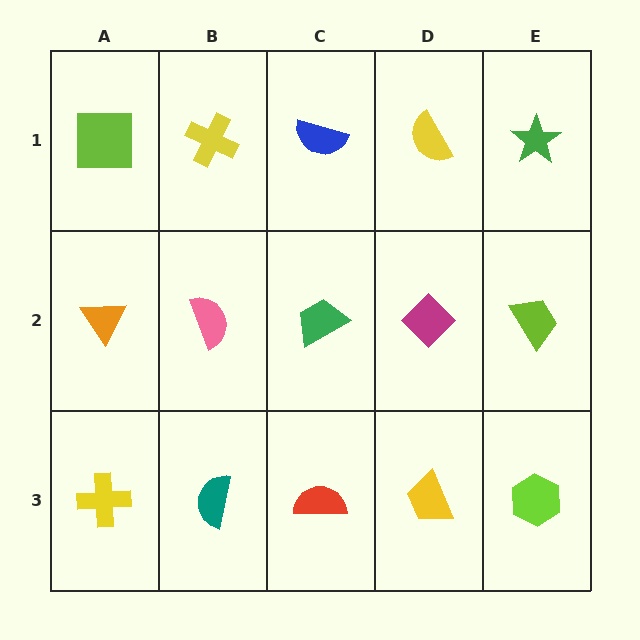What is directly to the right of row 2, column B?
A green trapezoid.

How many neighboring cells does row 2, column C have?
4.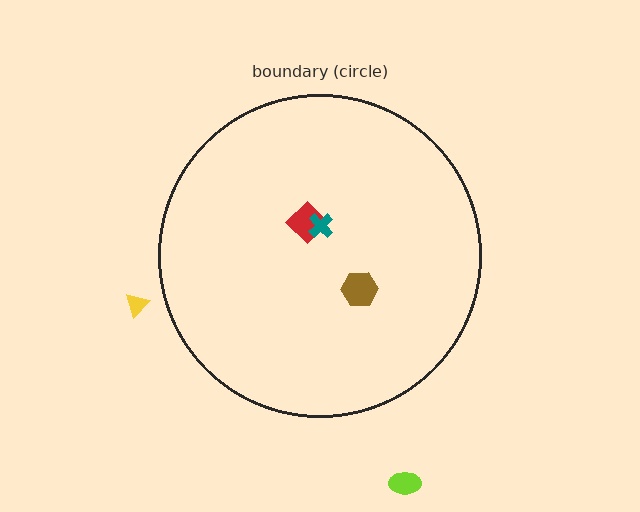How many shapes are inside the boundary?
3 inside, 2 outside.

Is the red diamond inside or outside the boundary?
Inside.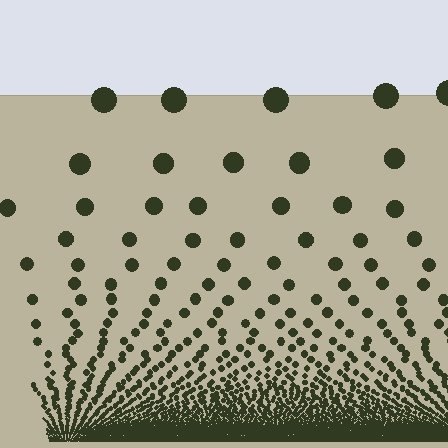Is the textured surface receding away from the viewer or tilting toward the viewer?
The surface appears to tilt toward the viewer. Texture elements get larger and sparser toward the top.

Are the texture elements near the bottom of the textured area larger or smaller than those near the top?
Smaller. The gradient is inverted — elements near the bottom are smaller and denser.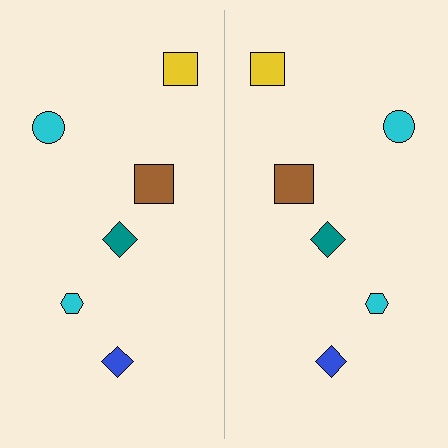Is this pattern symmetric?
Yes, this pattern has bilateral (reflection) symmetry.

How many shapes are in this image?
There are 12 shapes in this image.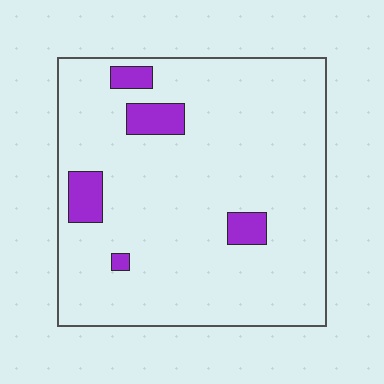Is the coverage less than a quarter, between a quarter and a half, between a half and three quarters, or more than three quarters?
Less than a quarter.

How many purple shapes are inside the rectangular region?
5.